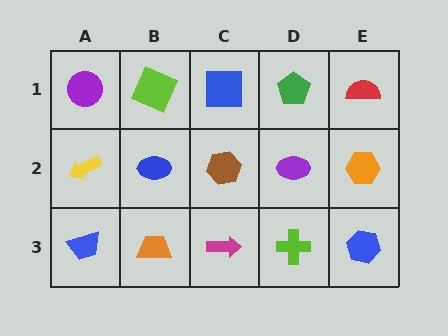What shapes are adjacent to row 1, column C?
A brown hexagon (row 2, column C), a lime square (row 1, column B), a green pentagon (row 1, column D).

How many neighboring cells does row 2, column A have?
3.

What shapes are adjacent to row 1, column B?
A blue ellipse (row 2, column B), a purple circle (row 1, column A), a blue square (row 1, column C).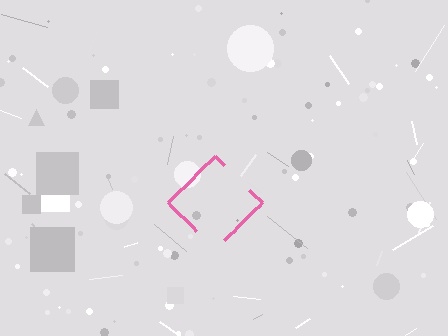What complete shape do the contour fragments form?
The contour fragments form a diamond.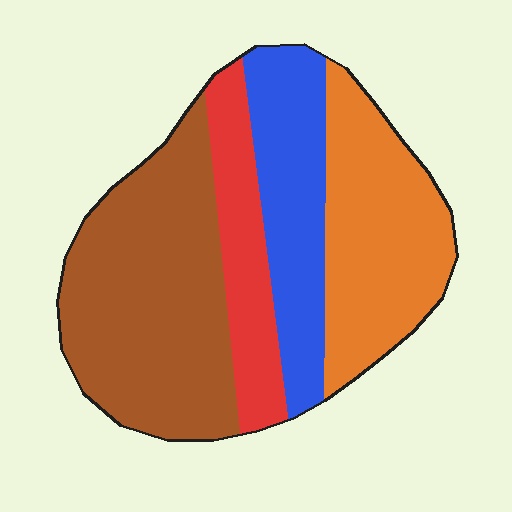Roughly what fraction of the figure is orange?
Orange takes up between a sixth and a third of the figure.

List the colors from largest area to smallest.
From largest to smallest: brown, orange, blue, red.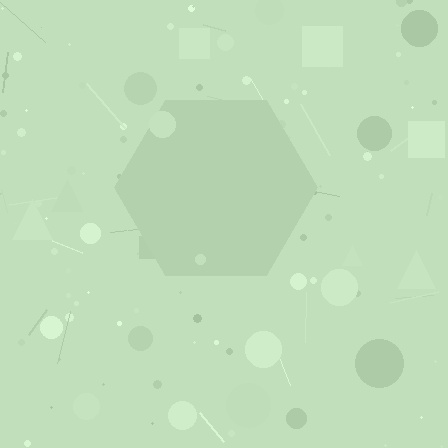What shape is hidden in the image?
A hexagon is hidden in the image.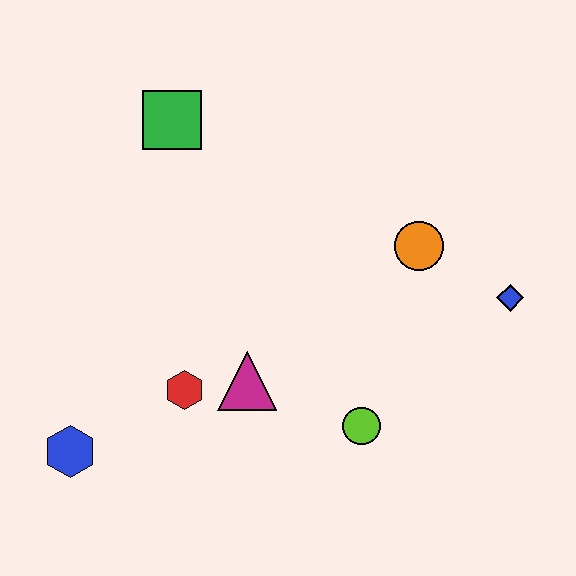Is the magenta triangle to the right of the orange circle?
No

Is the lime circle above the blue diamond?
No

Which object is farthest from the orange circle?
The blue hexagon is farthest from the orange circle.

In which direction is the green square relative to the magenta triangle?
The green square is above the magenta triangle.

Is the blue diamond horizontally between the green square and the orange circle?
No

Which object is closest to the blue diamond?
The orange circle is closest to the blue diamond.